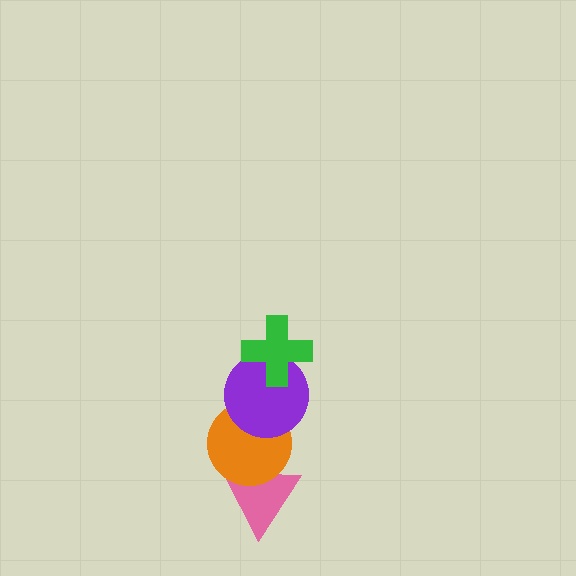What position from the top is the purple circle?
The purple circle is 2nd from the top.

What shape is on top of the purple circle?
The green cross is on top of the purple circle.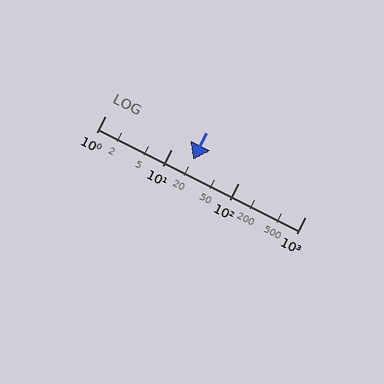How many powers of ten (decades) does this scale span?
The scale spans 3 decades, from 1 to 1000.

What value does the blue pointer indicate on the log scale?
The pointer indicates approximately 21.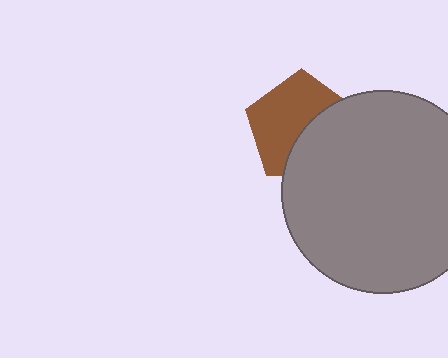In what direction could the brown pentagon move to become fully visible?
The brown pentagon could move toward the upper-left. That would shift it out from behind the gray circle entirely.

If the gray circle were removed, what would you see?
You would see the complete brown pentagon.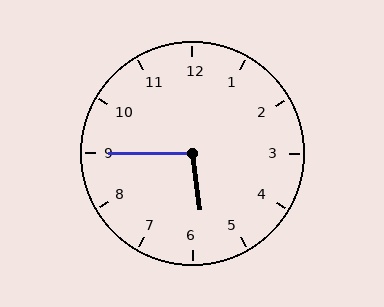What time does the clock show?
5:45.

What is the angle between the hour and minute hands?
Approximately 98 degrees.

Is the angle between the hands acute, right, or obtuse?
It is obtuse.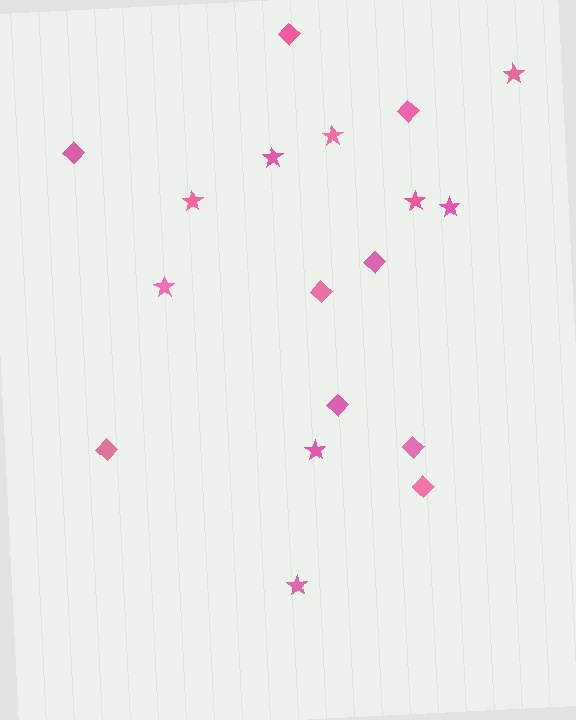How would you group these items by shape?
There are 2 groups: one group of diamonds (9) and one group of stars (9).